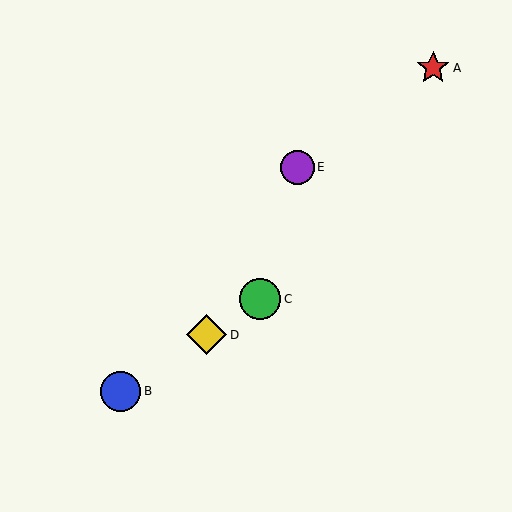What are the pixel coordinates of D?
Object D is at (207, 335).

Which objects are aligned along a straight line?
Objects B, C, D are aligned along a straight line.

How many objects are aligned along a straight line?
3 objects (B, C, D) are aligned along a straight line.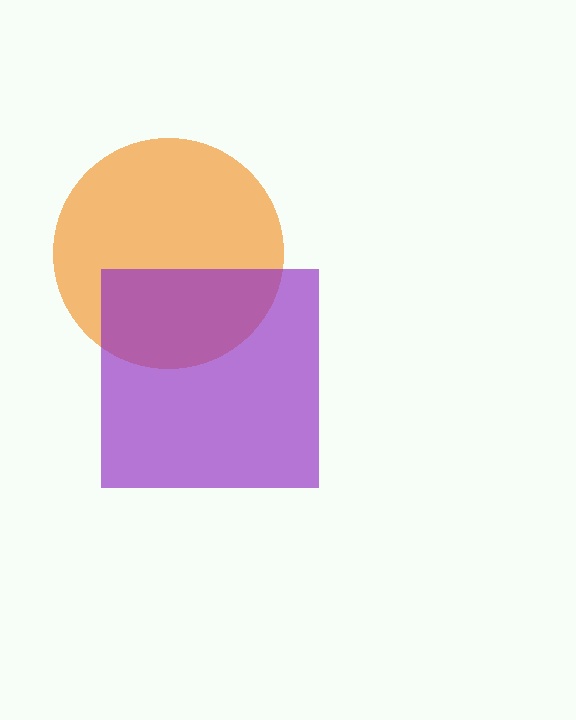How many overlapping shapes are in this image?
There are 2 overlapping shapes in the image.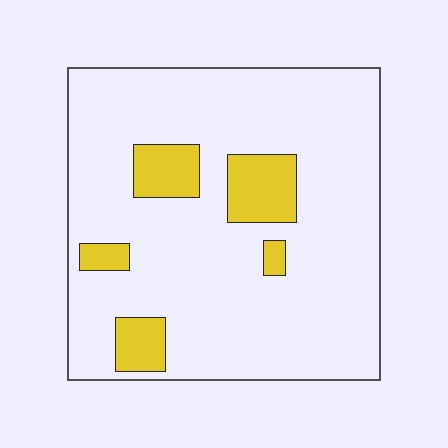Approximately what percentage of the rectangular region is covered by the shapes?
Approximately 15%.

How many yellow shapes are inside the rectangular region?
5.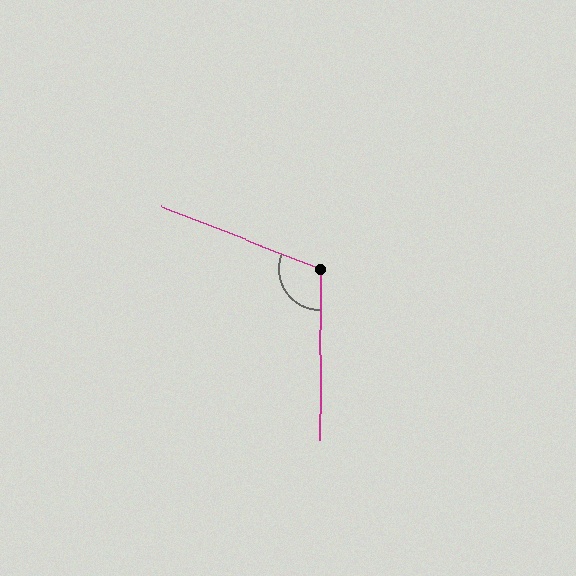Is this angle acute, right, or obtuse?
It is obtuse.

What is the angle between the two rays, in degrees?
Approximately 111 degrees.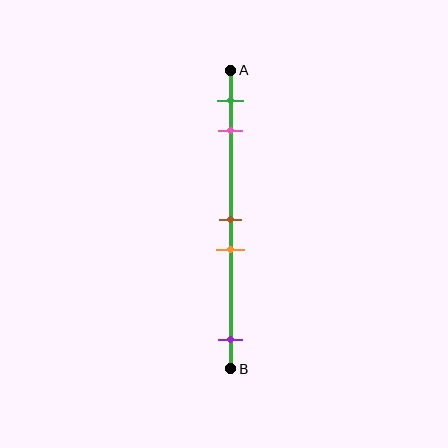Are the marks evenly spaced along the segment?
No, the marks are not evenly spaced.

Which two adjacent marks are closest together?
The brown and orange marks are the closest adjacent pair.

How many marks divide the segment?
There are 5 marks dividing the segment.